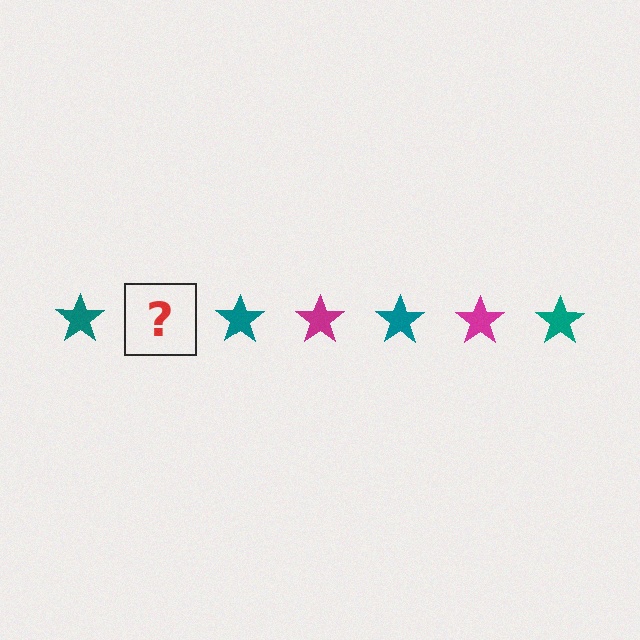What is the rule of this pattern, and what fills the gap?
The rule is that the pattern cycles through teal, magenta stars. The gap should be filled with a magenta star.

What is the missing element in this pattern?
The missing element is a magenta star.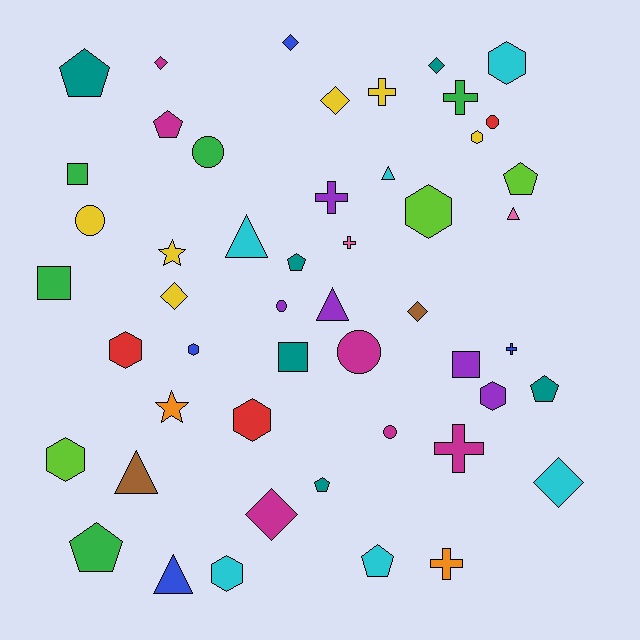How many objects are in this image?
There are 50 objects.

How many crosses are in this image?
There are 7 crosses.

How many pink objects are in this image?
There are 2 pink objects.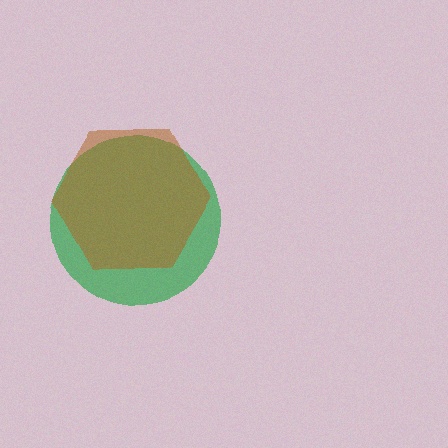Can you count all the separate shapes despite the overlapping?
Yes, there are 2 separate shapes.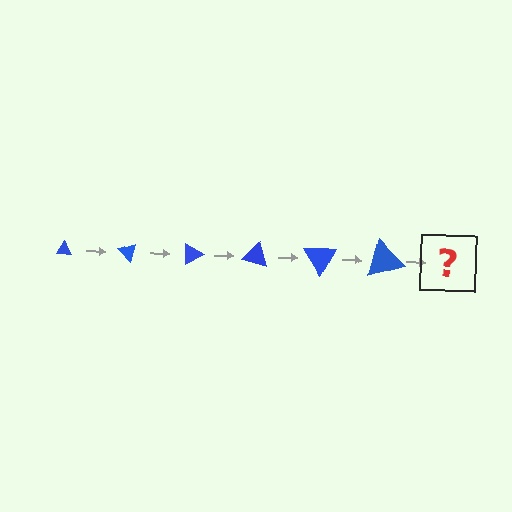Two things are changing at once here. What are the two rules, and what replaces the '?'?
The two rules are that the triangle grows larger each step and it rotates 45 degrees each step. The '?' should be a triangle, larger than the previous one and rotated 270 degrees from the start.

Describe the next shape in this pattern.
It should be a triangle, larger than the previous one and rotated 270 degrees from the start.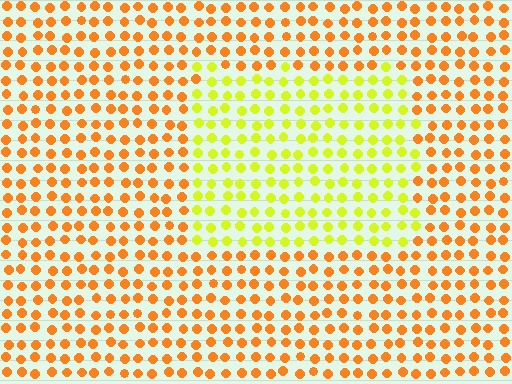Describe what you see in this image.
The image is filled with small orange elements in a uniform arrangement. A rectangle-shaped region is visible where the elements are tinted to a slightly different hue, forming a subtle color boundary.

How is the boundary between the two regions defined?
The boundary is defined purely by a slight shift in hue (about 42 degrees). Spacing, size, and orientation are identical on both sides.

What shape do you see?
I see a rectangle.